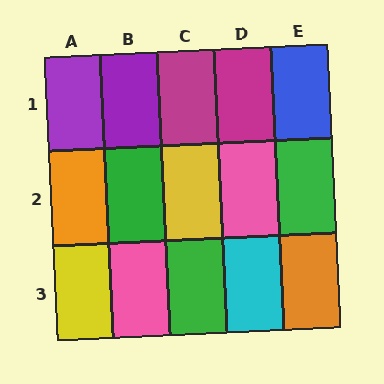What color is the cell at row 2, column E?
Green.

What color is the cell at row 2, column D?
Pink.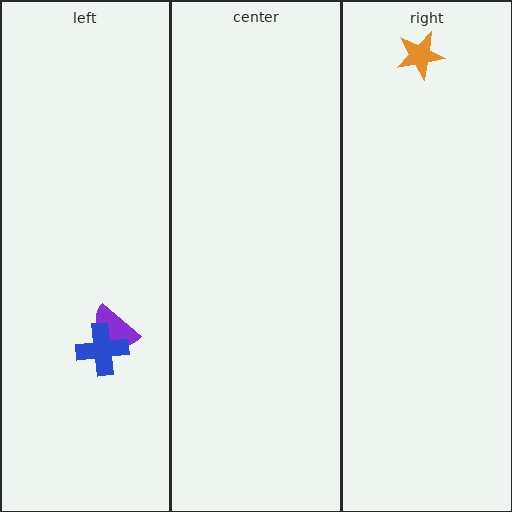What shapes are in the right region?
The orange star.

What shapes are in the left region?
The purple semicircle, the blue cross.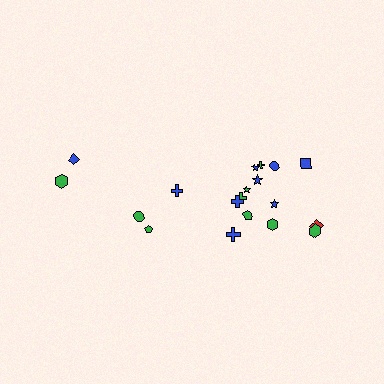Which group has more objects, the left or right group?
The right group.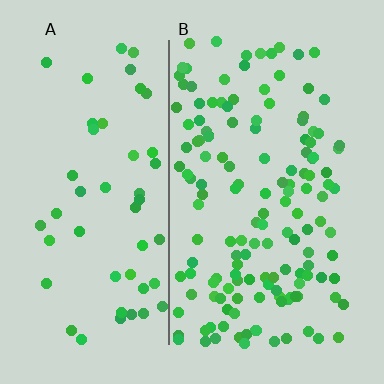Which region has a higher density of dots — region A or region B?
B (the right).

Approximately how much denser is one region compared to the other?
Approximately 2.9× — region B over region A.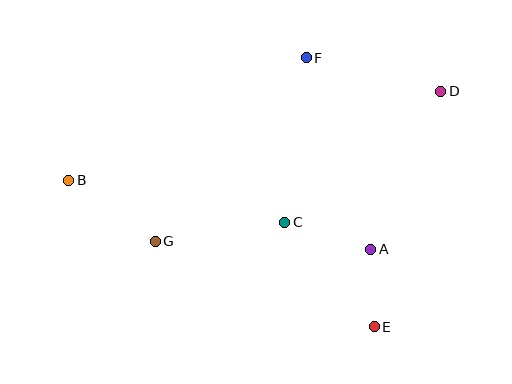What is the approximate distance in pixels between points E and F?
The distance between E and F is approximately 278 pixels.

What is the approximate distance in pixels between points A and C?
The distance between A and C is approximately 90 pixels.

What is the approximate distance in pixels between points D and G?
The distance between D and G is approximately 323 pixels.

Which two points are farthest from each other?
Points B and D are farthest from each other.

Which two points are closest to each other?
Points A and E are closest to each other.